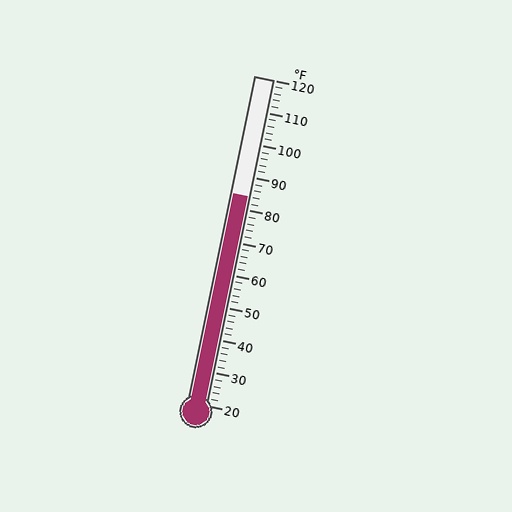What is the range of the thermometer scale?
The thermometer scale ranges from 20°F to 120°F.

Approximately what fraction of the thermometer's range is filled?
The thermometer is filled to approximately 65% of its range.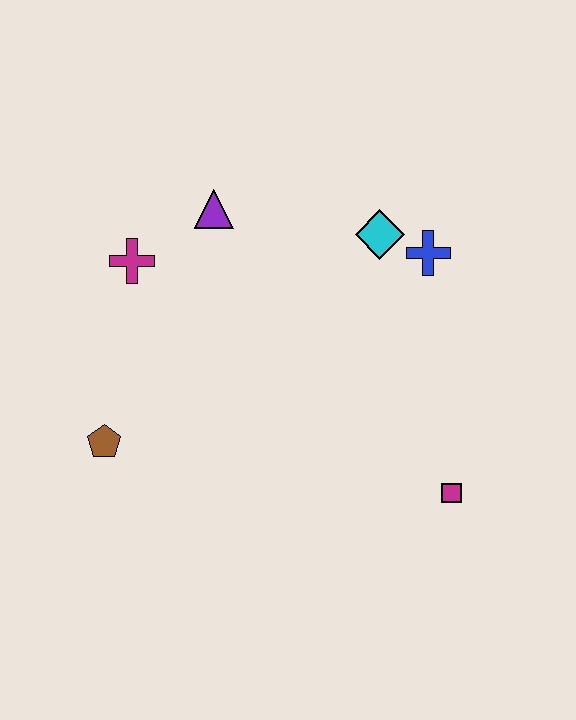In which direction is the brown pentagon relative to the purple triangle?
The brown pentagon is below the purple triangle.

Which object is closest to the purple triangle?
The magenta cross is closest to the purple triangle.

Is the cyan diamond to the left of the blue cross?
Yes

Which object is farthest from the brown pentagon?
The blue cross is farthest from the brown pentagon.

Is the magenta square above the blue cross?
No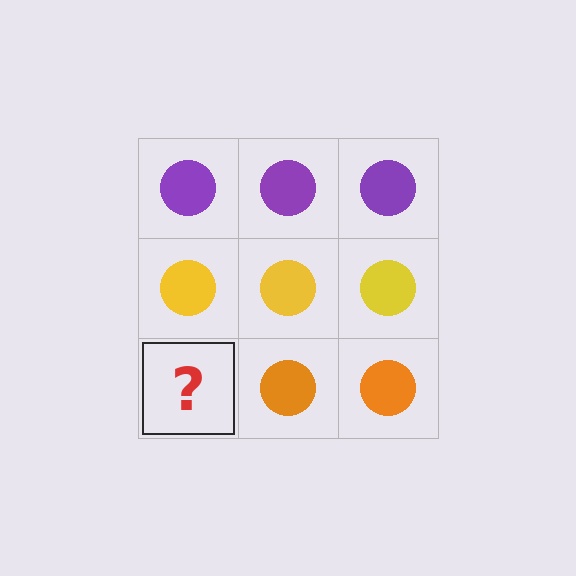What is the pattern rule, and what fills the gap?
The rule is that each row has a consistent color. The gap should be filled with an orange circle.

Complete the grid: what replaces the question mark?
The question mark should be replaced with an orange circle.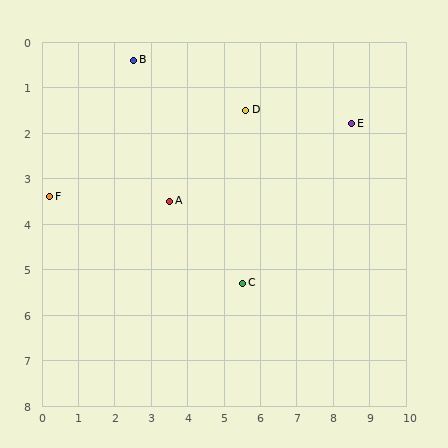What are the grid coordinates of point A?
Point A is at approximately (3.5, 3.5).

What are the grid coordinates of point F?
Point F is at approximately (0.2, 3.4).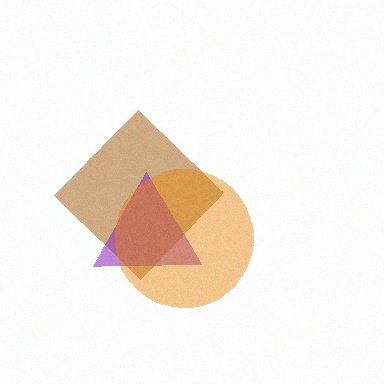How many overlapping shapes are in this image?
There are 3 overlapping shapes in the image.